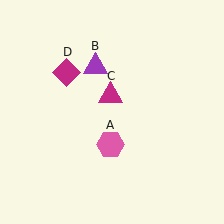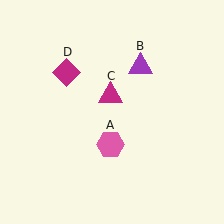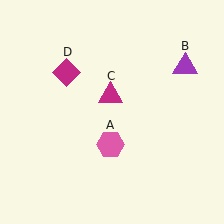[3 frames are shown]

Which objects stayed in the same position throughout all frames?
Pink hexagon (object A) and magenta triangle (object C) and magenta diamond (object D) remained stationary.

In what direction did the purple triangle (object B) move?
The purple triangle (object B) moved right.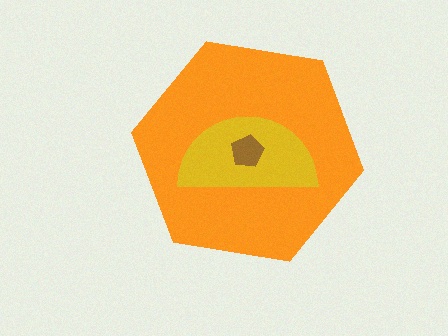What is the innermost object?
The brown pentagon.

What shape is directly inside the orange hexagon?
The yellow semicircle.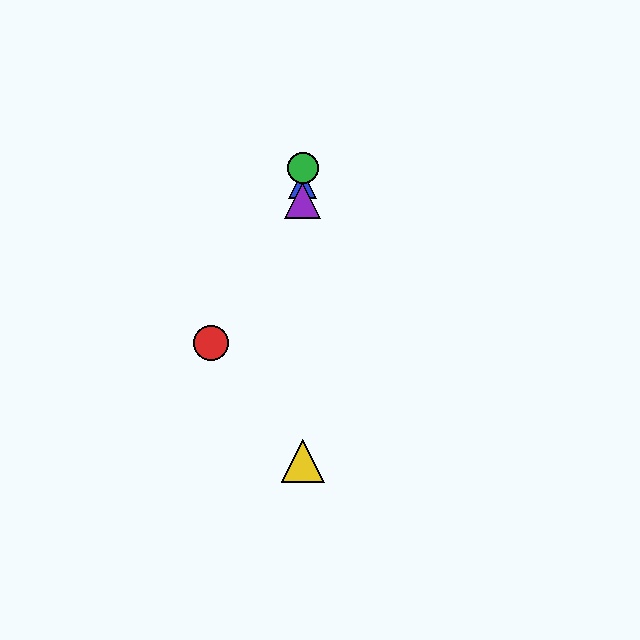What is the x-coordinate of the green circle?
The green circle is at x≈303.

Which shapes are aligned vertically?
The blue triangle, the green circle, the yellow triangle, the purple triangle are aligned vertically.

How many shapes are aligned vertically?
4 shapes (the blue triangle, the green circle, the yellow triangle, the purple triangle) are aligned vertically.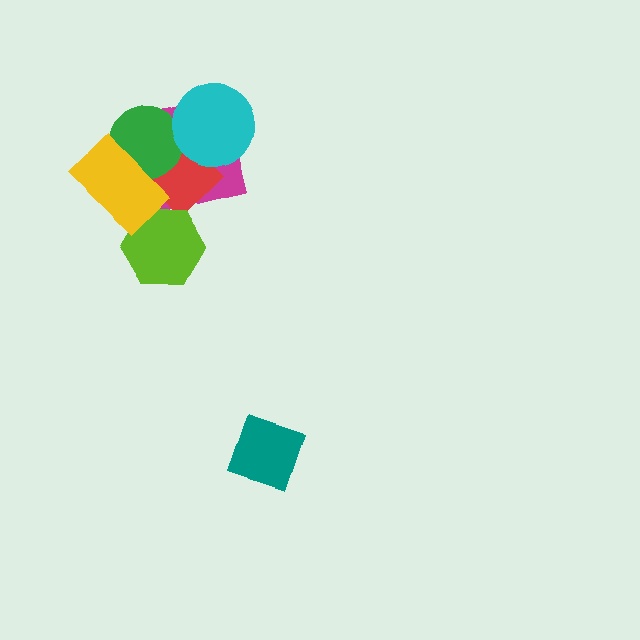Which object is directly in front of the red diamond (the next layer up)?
The lime hexagon is directly in front of the red diamond.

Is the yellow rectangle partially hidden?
No, no other shape covers it.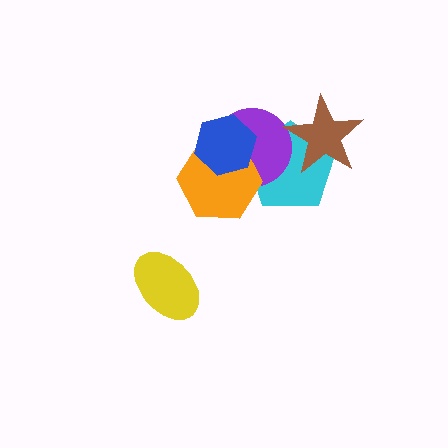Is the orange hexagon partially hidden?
Yes, it is partially covered by another shape.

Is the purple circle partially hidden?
Yes, it is partially covered by another shape.